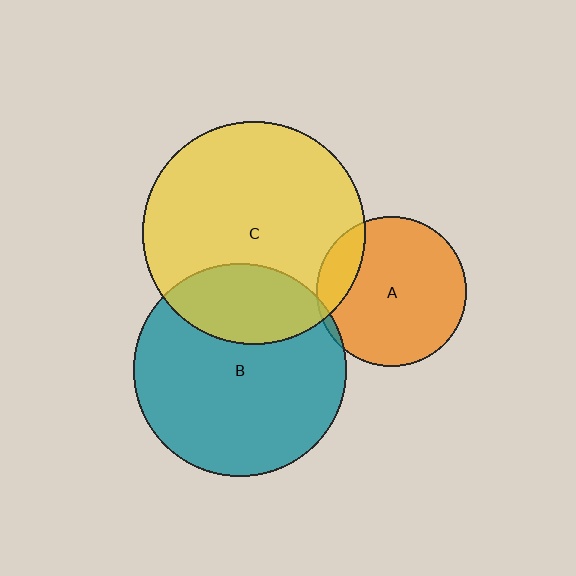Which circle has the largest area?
Circle C (yellow).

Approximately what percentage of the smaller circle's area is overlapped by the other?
Approximately 5%.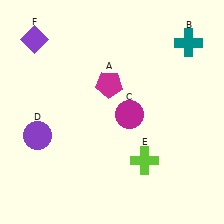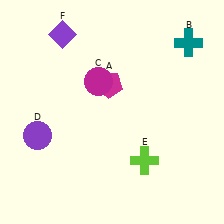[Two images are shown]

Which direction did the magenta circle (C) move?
The magenta circle (C) moved up.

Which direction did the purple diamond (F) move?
The purple diamond (F) moved right.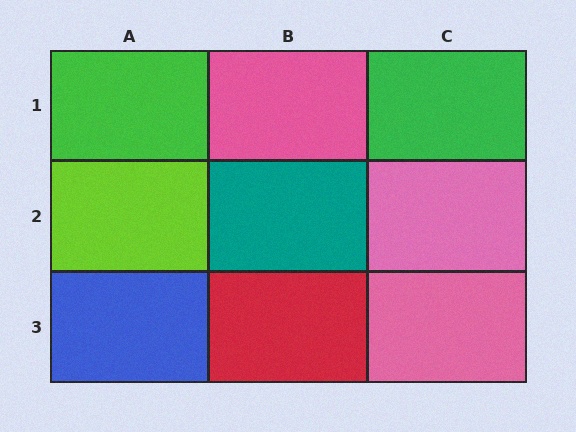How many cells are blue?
1 cell is blue.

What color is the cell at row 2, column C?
Pink.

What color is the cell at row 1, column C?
Green.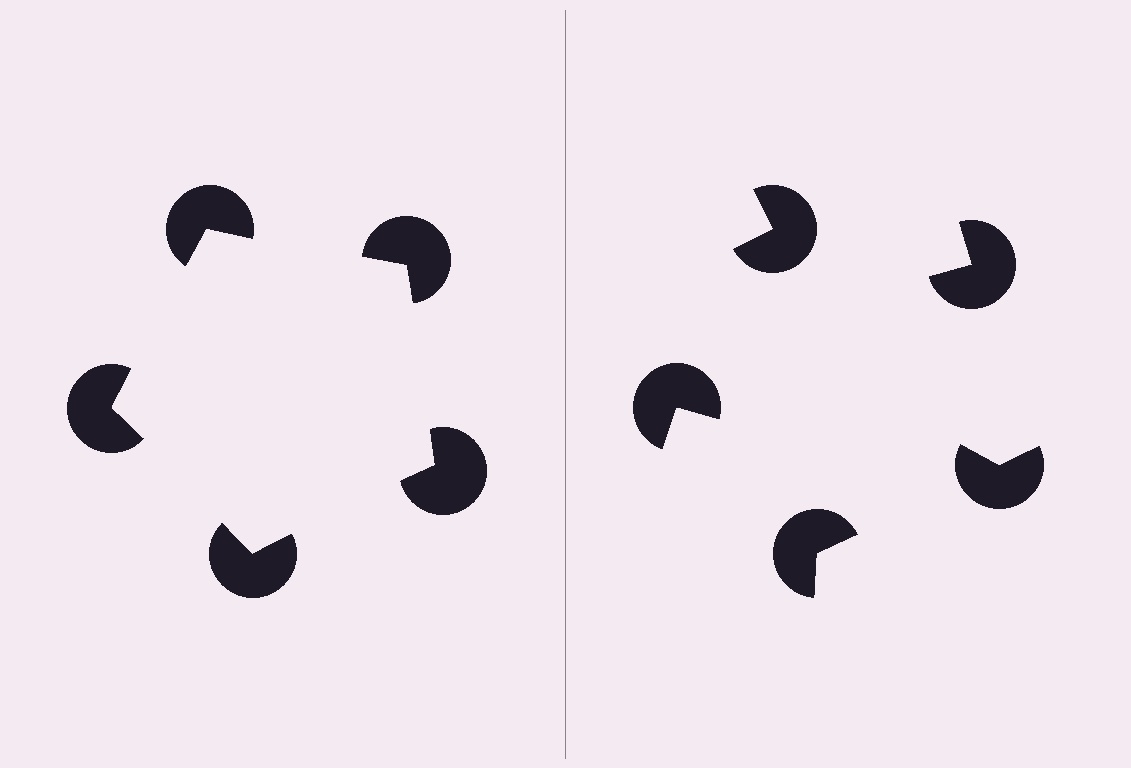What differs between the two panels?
The pac-man discs are positioned identically on both sides; only the wedge orientations differ. On the left they align to a pentagon; on the right they are misaligned.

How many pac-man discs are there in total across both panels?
10 — 5 on each side.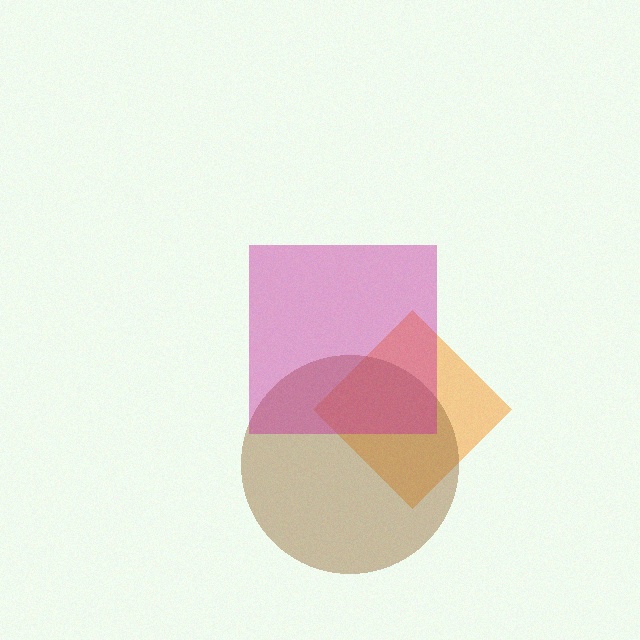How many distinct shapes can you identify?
There are 3 distinct shapes: an orange diamond, a brown circle, a magenta square.